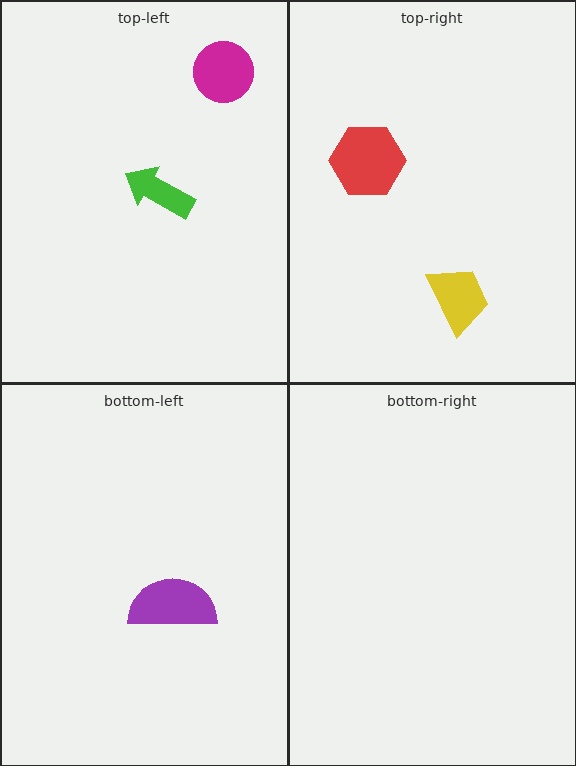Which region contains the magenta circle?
The top-left region.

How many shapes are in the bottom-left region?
1.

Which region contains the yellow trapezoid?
The top-right region.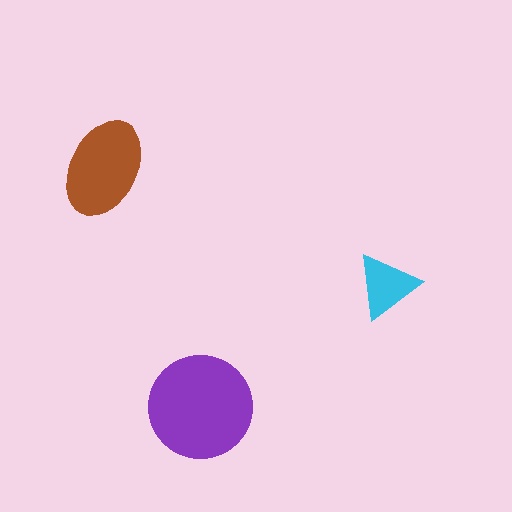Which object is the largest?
The purple circle.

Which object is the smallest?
The cyan triangle.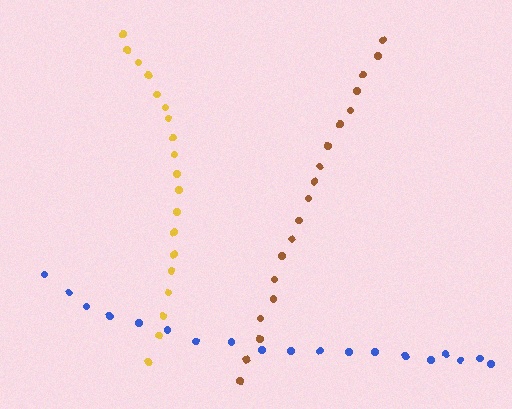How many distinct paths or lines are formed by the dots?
There are 3 distinct paths.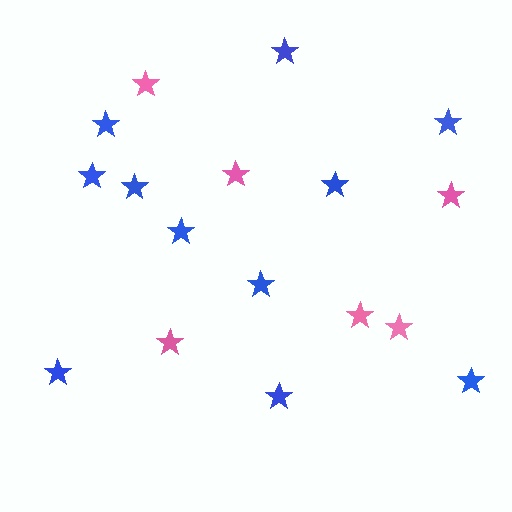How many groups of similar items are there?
There are 2 groups: one group of pink stars (6) and one group of blue stars (11).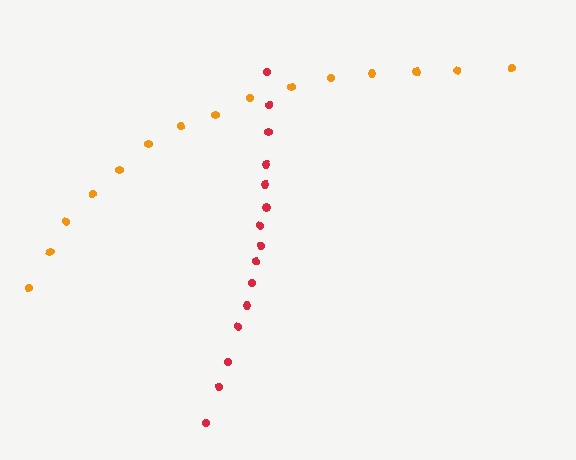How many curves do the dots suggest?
There are 2 distinct paths.